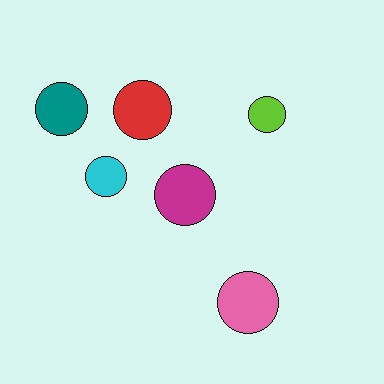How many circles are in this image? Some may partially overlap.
There are 6 circles.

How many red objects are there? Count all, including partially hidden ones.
There is 1 red object.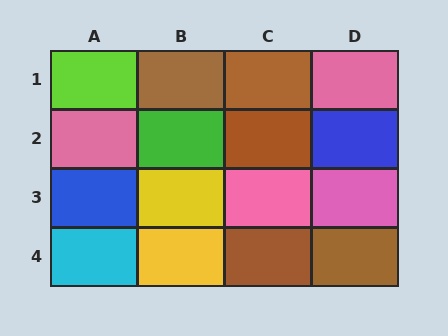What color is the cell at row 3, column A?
Blue.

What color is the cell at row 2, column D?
Blue.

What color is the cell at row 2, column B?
Green.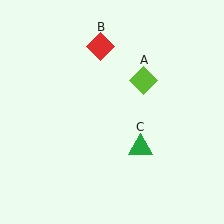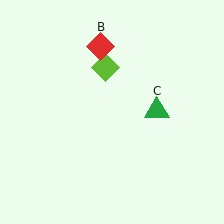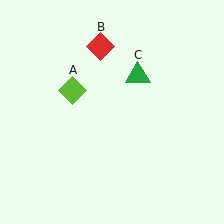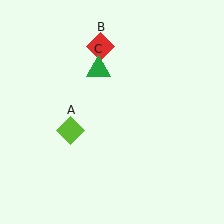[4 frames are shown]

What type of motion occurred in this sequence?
The lime diamond (object A), green triangle (object C) rotated counterclockwise around the center of the scene.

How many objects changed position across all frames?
2 objects changed position: lime diamond (object A), green triangle (object C).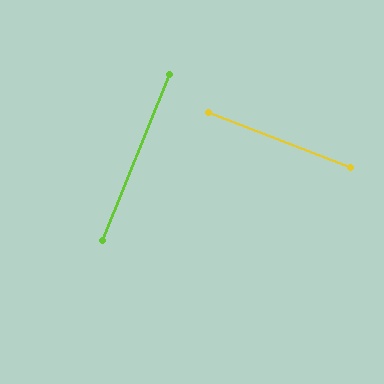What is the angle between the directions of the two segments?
Approximately 89 degrees.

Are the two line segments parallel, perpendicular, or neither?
Perpendicular — they meet at approximately 89°.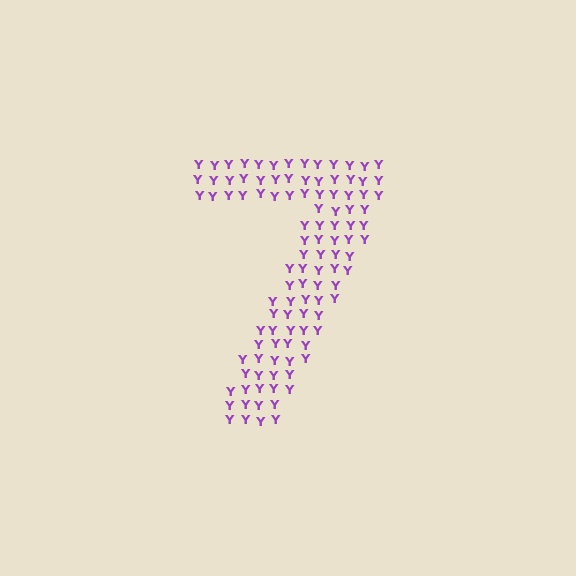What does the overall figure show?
The overall figure shows the digit 7.